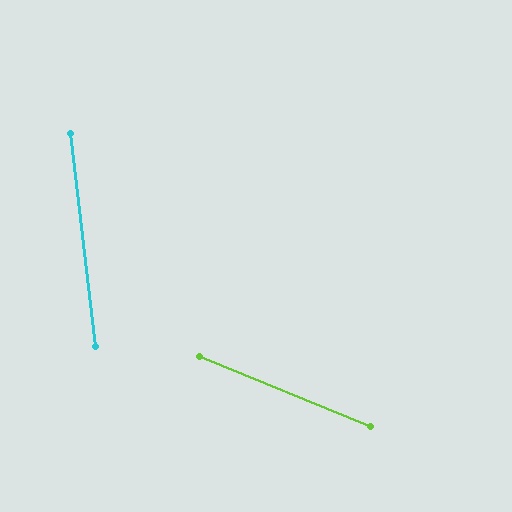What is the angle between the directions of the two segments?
Approximately 61 degrees.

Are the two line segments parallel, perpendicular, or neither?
Neither parallel nor perpendicular — they differ by about 61°.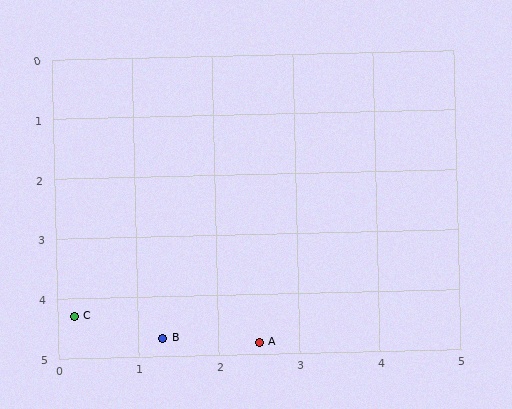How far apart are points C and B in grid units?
Points C and B are about 1.2 grid units apart.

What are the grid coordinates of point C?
Point C is at approximately (0.2, 4.3).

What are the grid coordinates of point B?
Point B is at approximately (1.3, 4.7).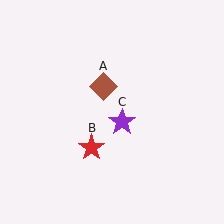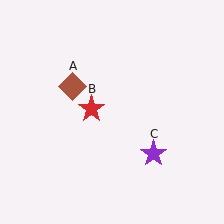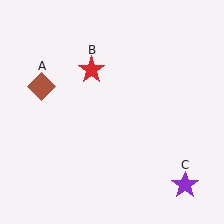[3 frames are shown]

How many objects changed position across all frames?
3 objects changed position: brown diamond (object A), red star (object B), purple star (object C).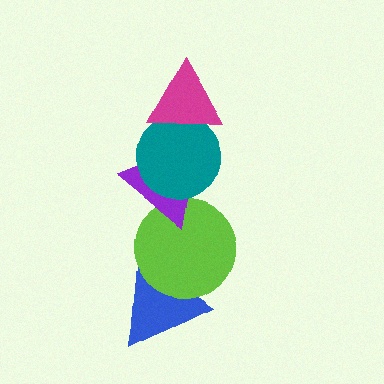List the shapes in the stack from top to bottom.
From top to bottom: the magenta triangle, the teal circle, the purple triangle, the lime circle, the blue triangle.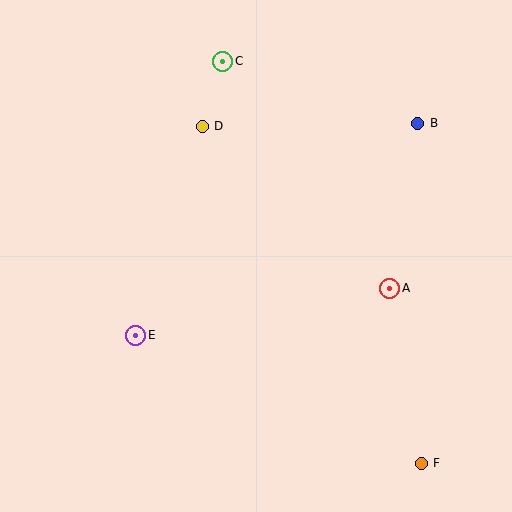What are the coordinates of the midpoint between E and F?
The midpoint between E and F is at (279, 399).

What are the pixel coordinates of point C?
Point C is at (223, 61).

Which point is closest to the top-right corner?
Point B is closest to the top-right corner.